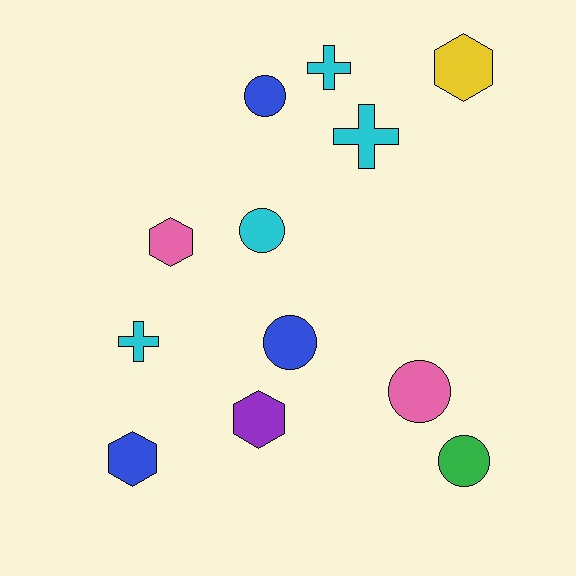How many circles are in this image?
There are 5 circles.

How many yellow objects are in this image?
There is 1 yellow object.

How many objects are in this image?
There are 12 objects.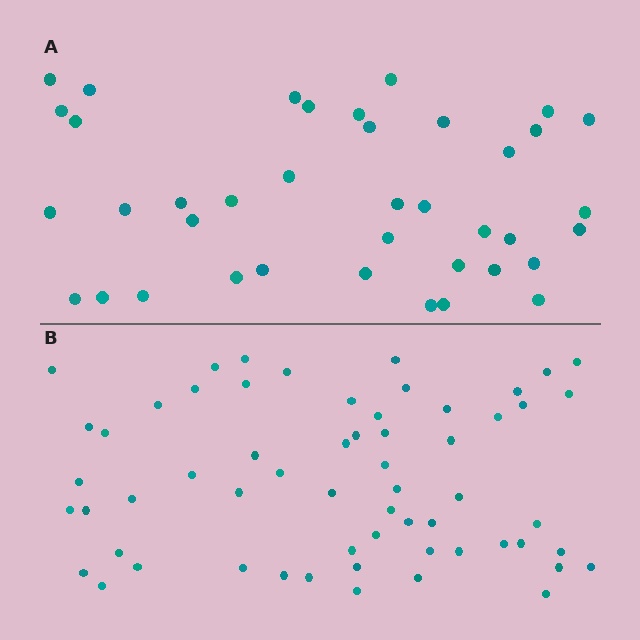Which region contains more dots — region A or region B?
Region B (the bottom region) has more dots.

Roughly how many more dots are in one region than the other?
Region B has approximately 20 more dots than region A.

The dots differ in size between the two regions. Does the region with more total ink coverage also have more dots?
No. Region A has more total ink coverage because its dots are larger, but region B actually contains more individual dots. Total area can be misleading — the number of items is what matters here.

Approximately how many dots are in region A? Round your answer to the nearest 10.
About 40 dots. (The exact count is 39, which rounds to 40.)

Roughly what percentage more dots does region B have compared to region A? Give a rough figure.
About 55% more.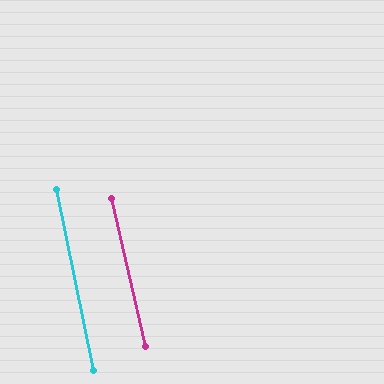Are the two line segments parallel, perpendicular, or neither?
Parallel — their directions differ by only 1.5°.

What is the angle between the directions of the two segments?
Approximately 1 degree.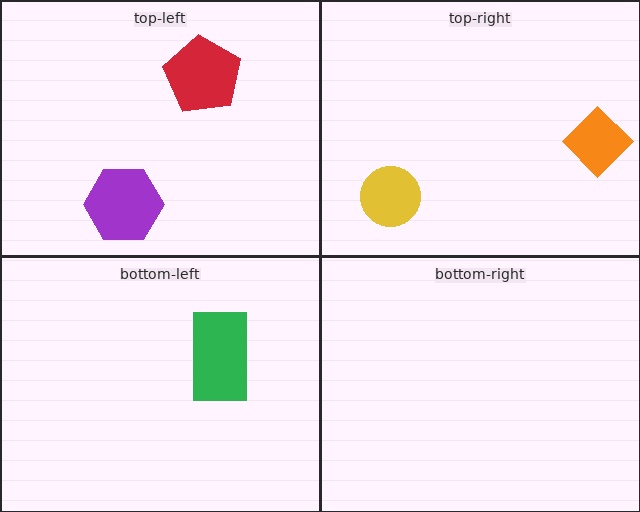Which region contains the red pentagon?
The top-left region.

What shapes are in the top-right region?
The orange diamond, the yellow circle.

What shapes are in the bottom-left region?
The green rectangle.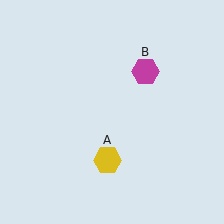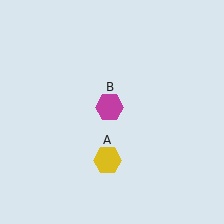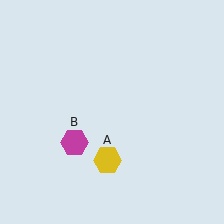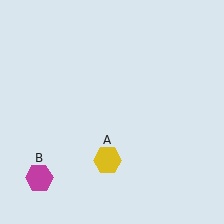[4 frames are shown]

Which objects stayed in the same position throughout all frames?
Yellow hexagon (object A) remained stationary.